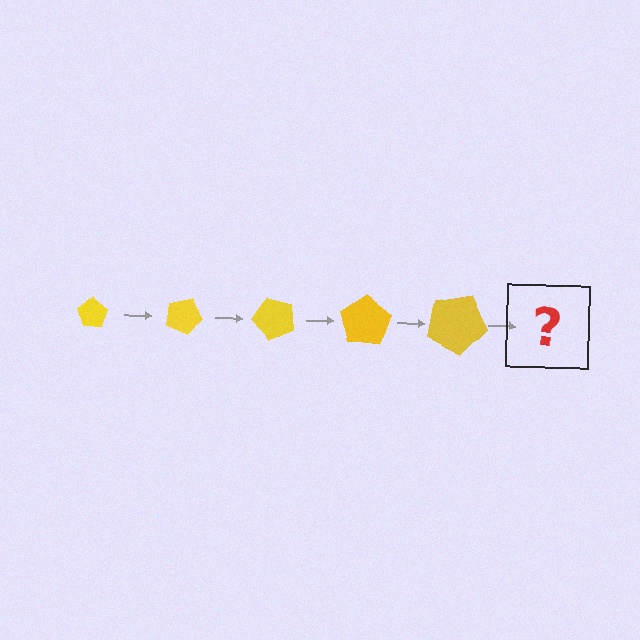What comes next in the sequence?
The next element should be a pentagon, larger than the previous one and rotated 125 degrees from the start.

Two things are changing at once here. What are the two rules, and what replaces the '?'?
The two rules are that the pentagon grows larger each step and it rotates 25 degrees each step. The '?' should be a pentagon, larger than the previous one and rotated 125 degrees from the start.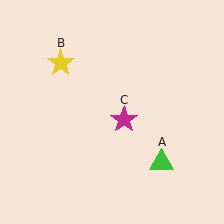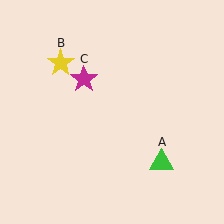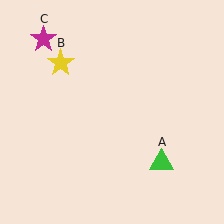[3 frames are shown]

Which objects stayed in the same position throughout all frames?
Green triangle (object A) and yellow star (object B) remained stationary.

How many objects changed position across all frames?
1 object changed position: magenta star (object C).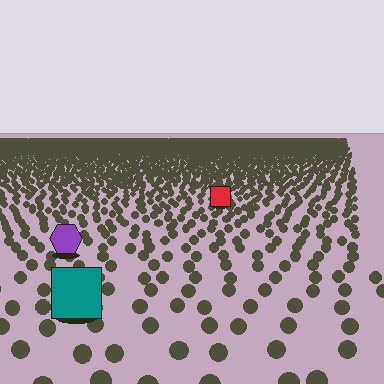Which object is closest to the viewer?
The teal square is closest. The texture marks near it are larger and more spread out.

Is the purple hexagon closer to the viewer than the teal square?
No. The teal square is closer — you can tell from the texture gradient: the ground texture is coarser near it.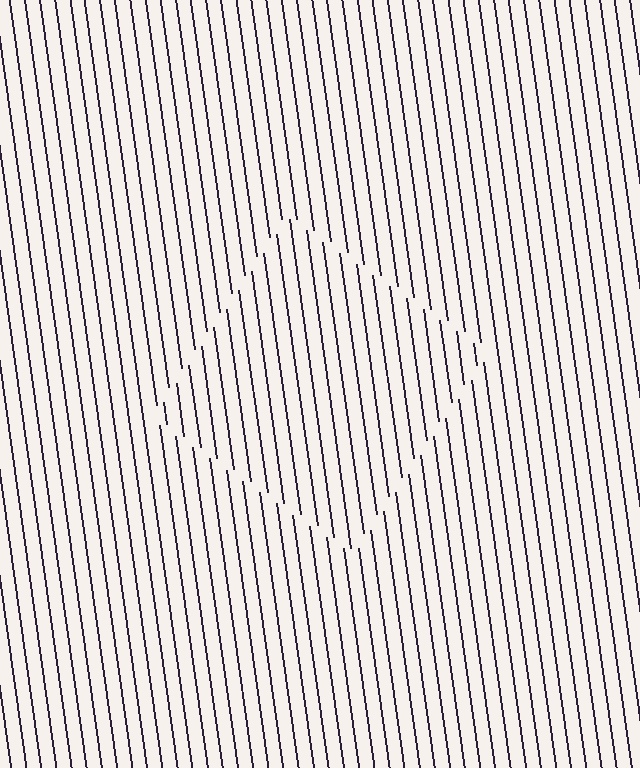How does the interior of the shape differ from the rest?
The interior of the shape contains the same grating, shifted by half a period — the contour is defined by the phase discontinuity where line-ends from the inner and outer gratings abut.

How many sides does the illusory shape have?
4 sides — the line-ends trace a square.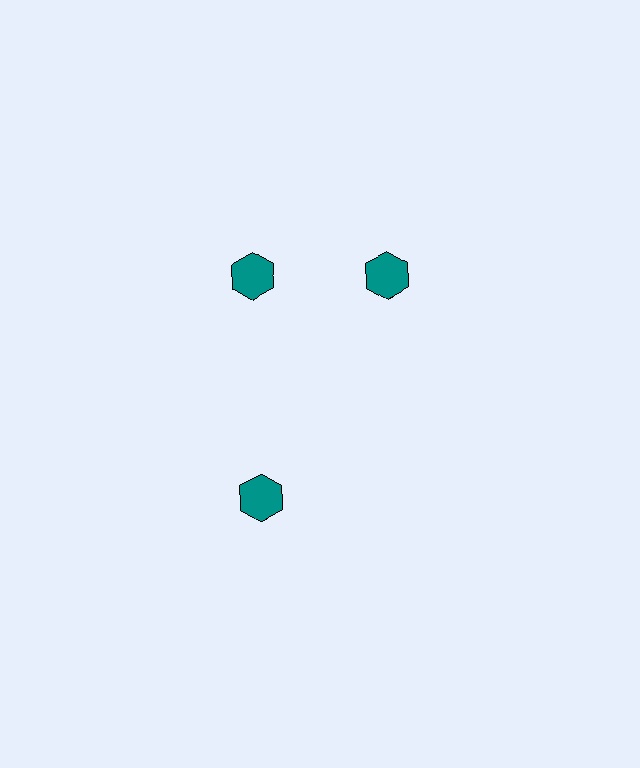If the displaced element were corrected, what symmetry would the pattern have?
It would have 3-fold rotational symmetry — the pattern would map onto itself every 120 degrees.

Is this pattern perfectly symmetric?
No. The 3 teal hexagons are arranged in a ring, but one element near the 3 o'clock position is rotated out of alignment along the ring, breaking the 3-fold rotational symmetry.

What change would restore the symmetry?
The symmetry would be restored by rotating it back into even spacing with its neighbors so that all 3 hexagons sit at equal angles and equal distance from the center.